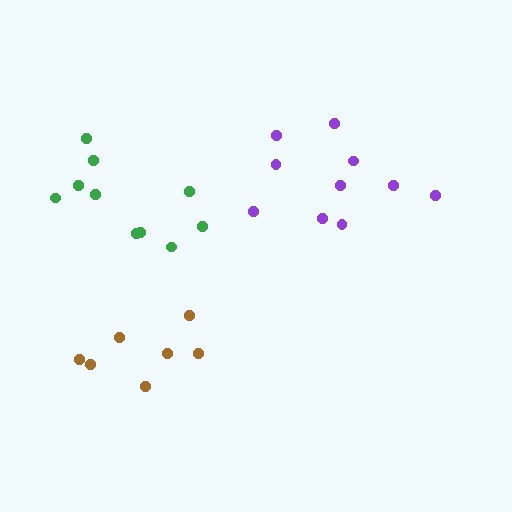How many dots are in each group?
Group 1: 10 dots, Group 2: 10 dots, Group 3: 7 dots (27 total).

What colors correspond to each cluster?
The clusters are colored: purple, green, brown.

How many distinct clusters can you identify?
There are 3 distinct clusters.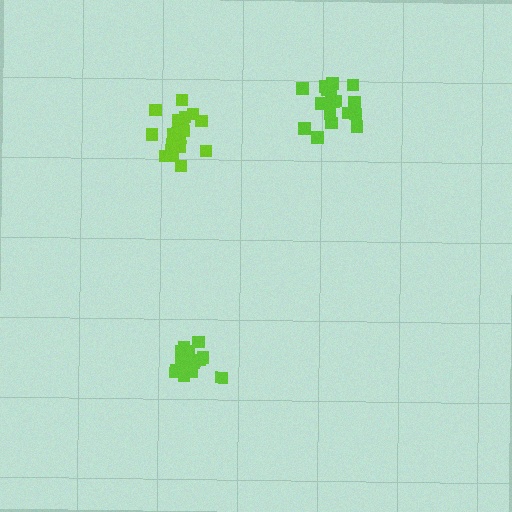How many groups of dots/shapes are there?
There are 3 groups.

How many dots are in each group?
Group 1: 21 dots, Group 2: 21 dots, Group 3: 18 dots (60 total).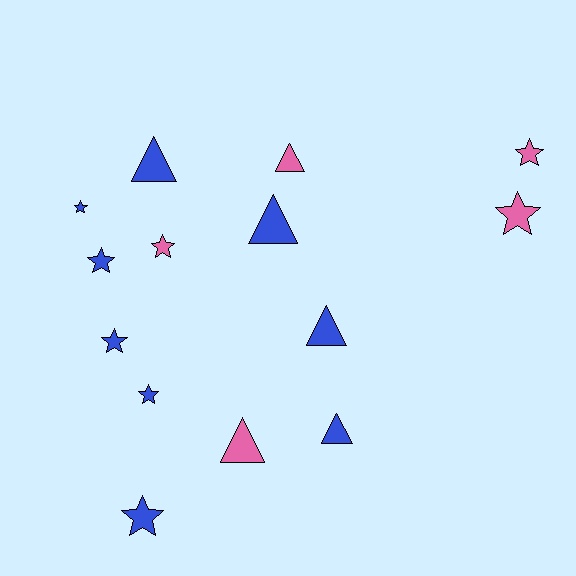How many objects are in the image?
There are 14 objects.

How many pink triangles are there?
There are 2 pink triangles.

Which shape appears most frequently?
Star, with 8 objects.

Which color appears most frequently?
Blue, with 9 objects.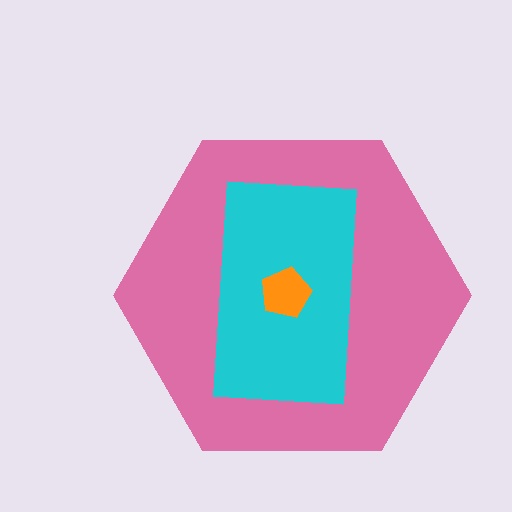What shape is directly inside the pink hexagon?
The cyan rectangle.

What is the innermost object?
The orange pentagon.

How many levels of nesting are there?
3.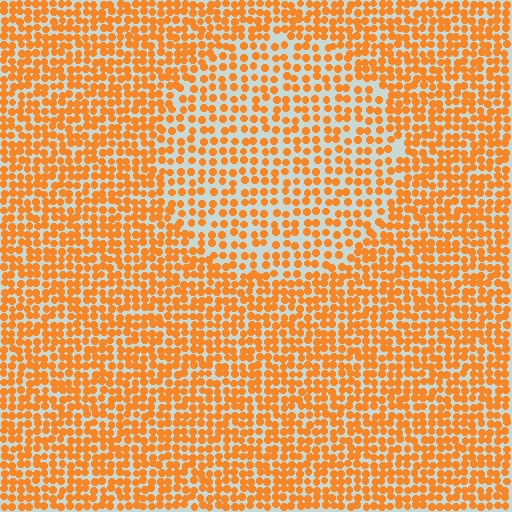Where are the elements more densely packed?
The elements are more densely packed outside the circle boundary.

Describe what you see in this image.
The image contains small orange elements arranged at two different densities. A circle-shaped region is visible where the elements are less densely packed than the surrounding area.